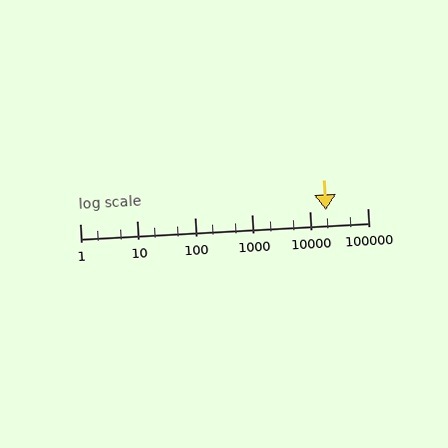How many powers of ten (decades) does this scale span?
The scale spans 5 decades, from 1 to 100000.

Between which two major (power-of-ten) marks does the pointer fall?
The pointer is between 10000 and 100000.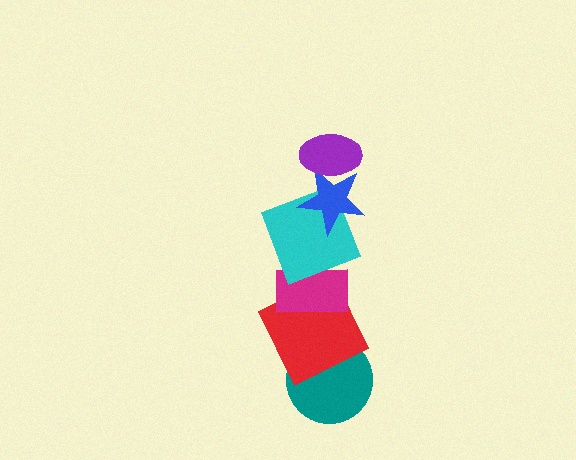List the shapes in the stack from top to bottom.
From top to bottom: the purple ellipse, the blue star, the cyan square, the magenta rectangle, the red square, the teal circle.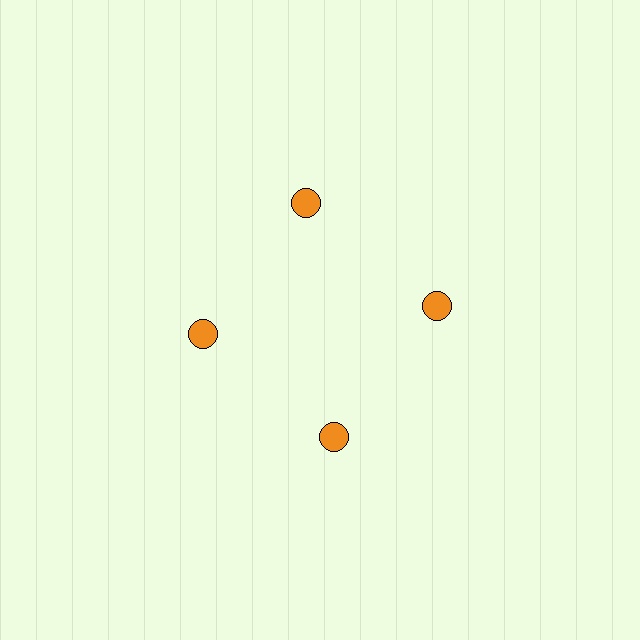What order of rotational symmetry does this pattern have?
This pattern has 4-fold rotational symmetry.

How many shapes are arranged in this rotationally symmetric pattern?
There are 4 shapes, arranged in 4 groups of 1.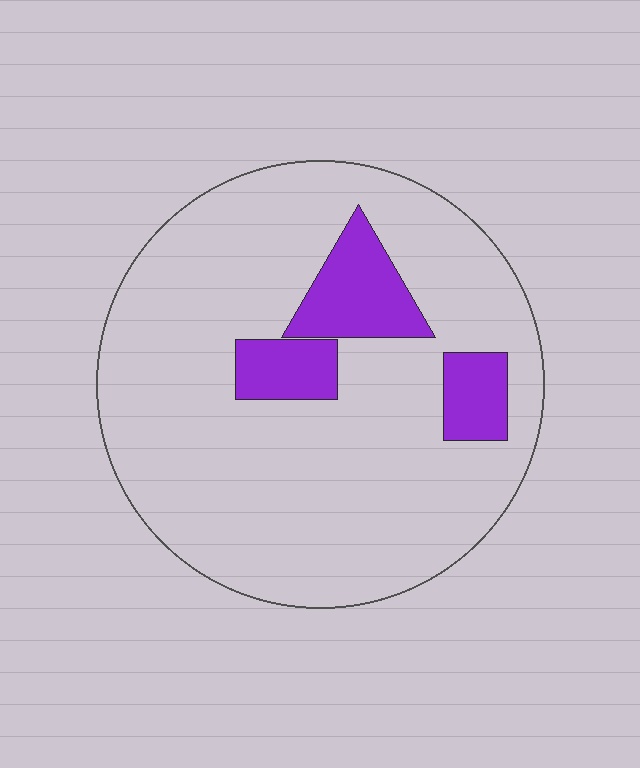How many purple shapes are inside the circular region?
3.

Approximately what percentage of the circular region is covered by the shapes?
Approximately 15%.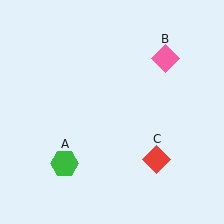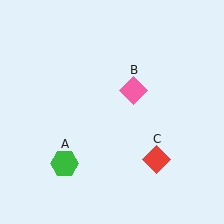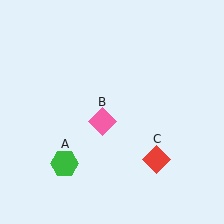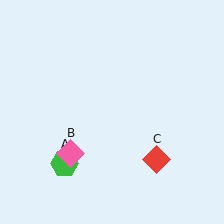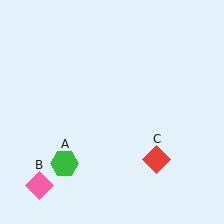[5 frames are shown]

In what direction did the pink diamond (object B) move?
The pink diamond (object B) moved down and to the left.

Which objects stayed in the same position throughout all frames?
Green hexagon (object A) and red diamond (object C) remained stationary.